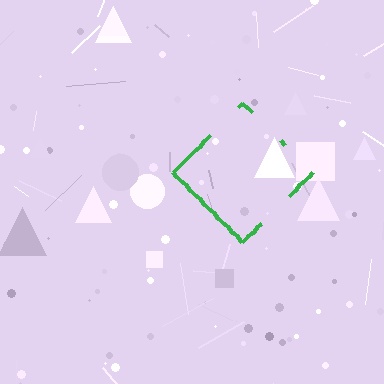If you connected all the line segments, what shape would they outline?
They would outline a diamond.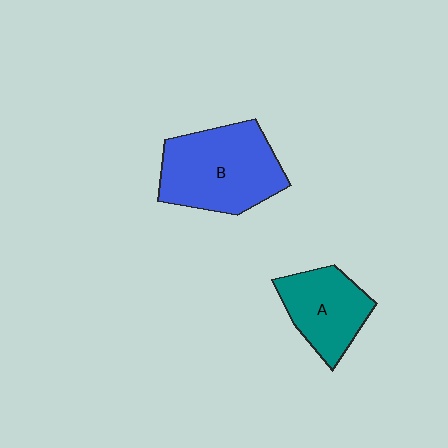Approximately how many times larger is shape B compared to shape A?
Approximately 1.5 times.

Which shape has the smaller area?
Shape A (teal).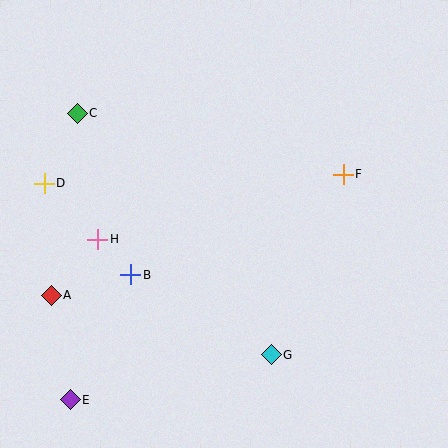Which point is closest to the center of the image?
Point B at (131, 275) is closest to the center.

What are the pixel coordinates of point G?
Point G is at (271, 355).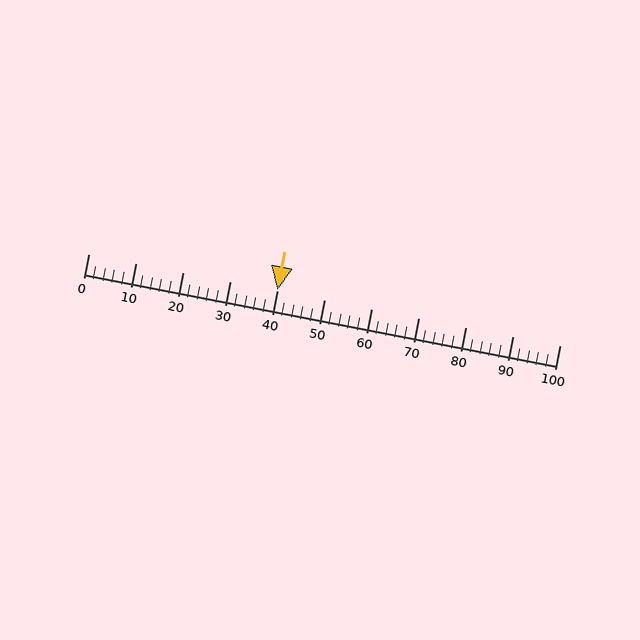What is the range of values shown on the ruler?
The ruler shows values from 0 to 100.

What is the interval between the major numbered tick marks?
The major tick marks are spaced 10 units apart.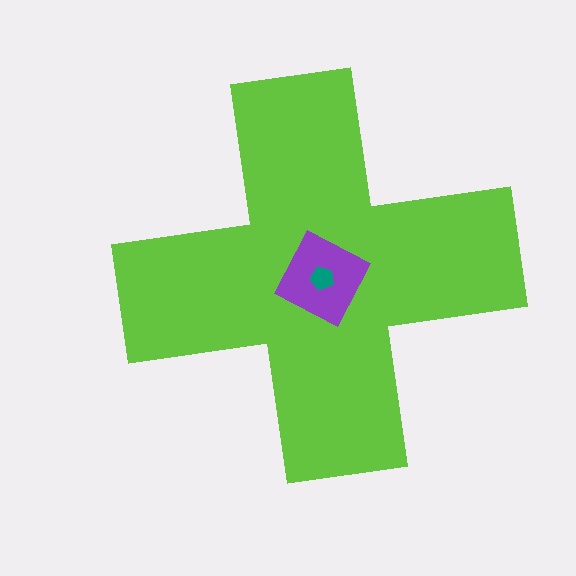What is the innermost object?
The teal pentagon.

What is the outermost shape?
The lime cross.